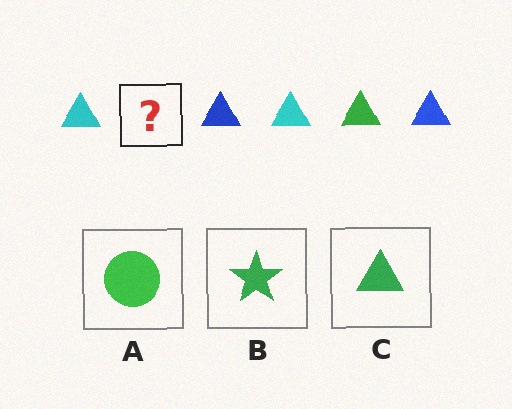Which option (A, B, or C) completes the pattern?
C.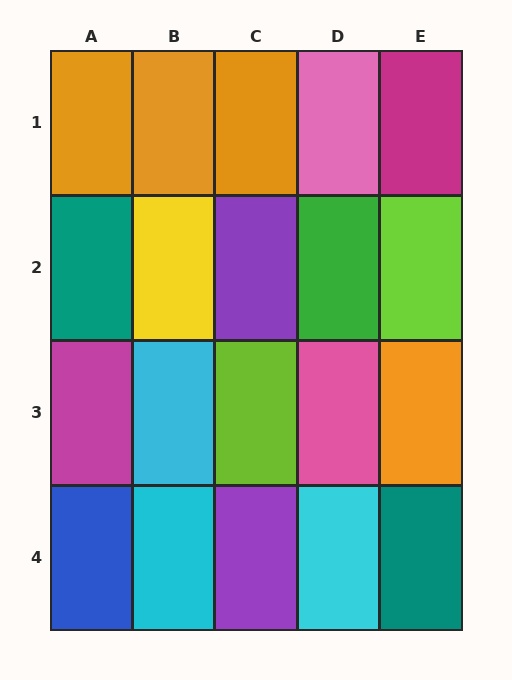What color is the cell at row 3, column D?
Pink.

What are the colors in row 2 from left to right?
Teal, yellow, purple, green, lime.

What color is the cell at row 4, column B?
Cyan.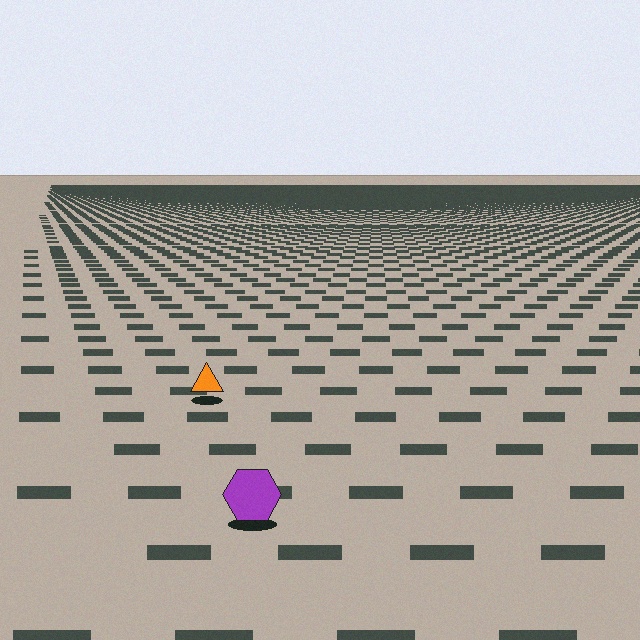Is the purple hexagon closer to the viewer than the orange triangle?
Yes. The purple hexagon is closer — you can tell from the texture gradient: the ground texture is coarser near it.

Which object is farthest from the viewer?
The orange triangle is farthest from the viewer. It appears smaller and the ground texture around it is denser.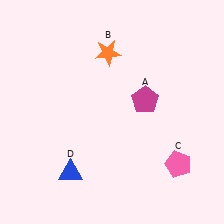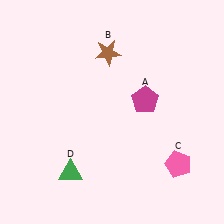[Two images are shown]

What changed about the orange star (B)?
In Image 1, B is orange. In Image 2, it changed to brown.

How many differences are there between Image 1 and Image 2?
There are 2 differences between the two images.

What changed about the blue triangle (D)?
In Image 1, D is blue. In Image 2, it changed to green.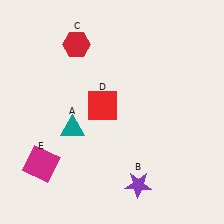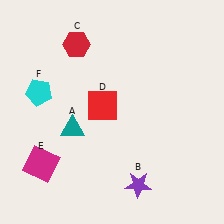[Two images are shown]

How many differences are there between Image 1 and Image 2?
There is 1 difference between the two images.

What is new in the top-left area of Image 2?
A cyan pentagon (F) was added in the top-left area of Image 2.